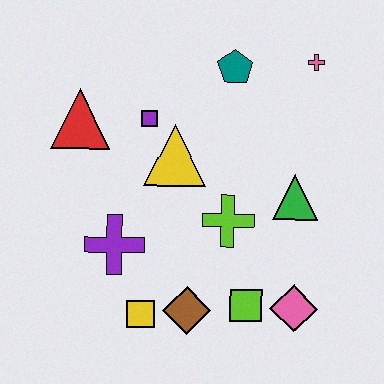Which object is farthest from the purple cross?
The pink cross is farthest from the purple cross.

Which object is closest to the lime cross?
The green triangle is closest to the lime cross.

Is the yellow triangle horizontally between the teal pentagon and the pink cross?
No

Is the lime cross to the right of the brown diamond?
Yes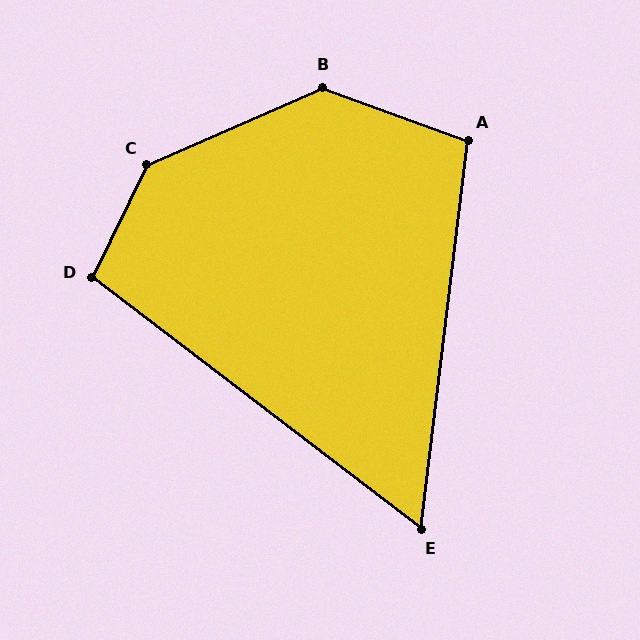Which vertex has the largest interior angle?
C, at approximately 140 degrees.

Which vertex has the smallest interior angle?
E, at approximately 59 degrees.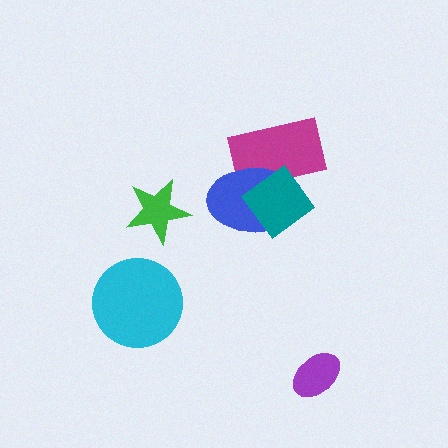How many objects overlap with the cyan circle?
0 objects overlap with the cyan circle.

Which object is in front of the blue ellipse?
The teal diamond is in front of the blue ellipse.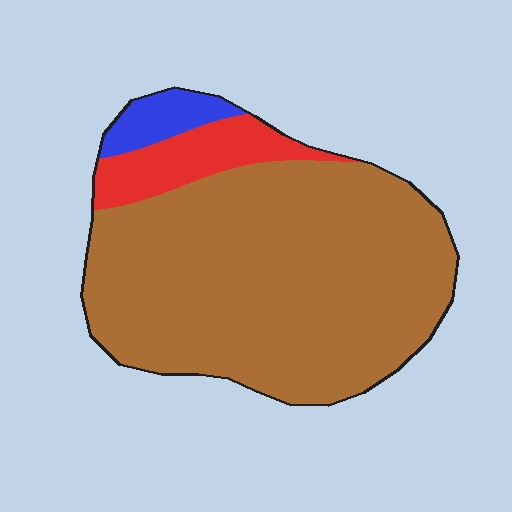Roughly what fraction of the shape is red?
Red covers 12% of the shape.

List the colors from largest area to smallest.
From largest to smallest: brown, red, blue.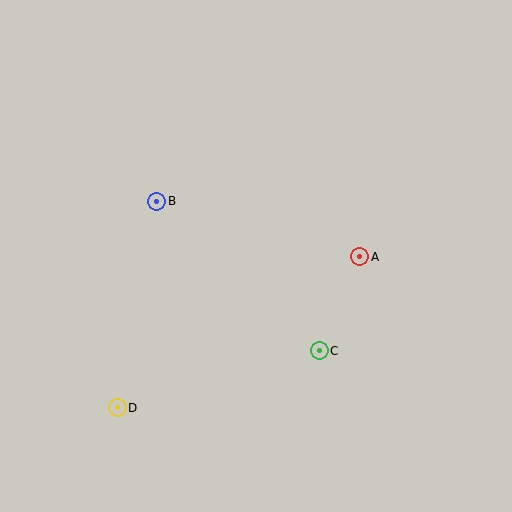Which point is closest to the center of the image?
Point A at (360, 257) is closest to the center.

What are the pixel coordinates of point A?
Point A is at (360, 257).